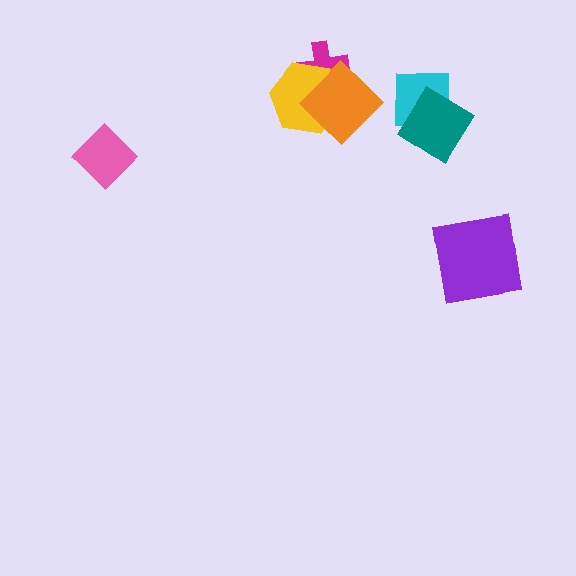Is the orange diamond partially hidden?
No, no other shape covers it.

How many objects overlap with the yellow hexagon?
2 objects overlap with the yellow hexagon.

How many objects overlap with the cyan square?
1 object overlaps with the cyan square.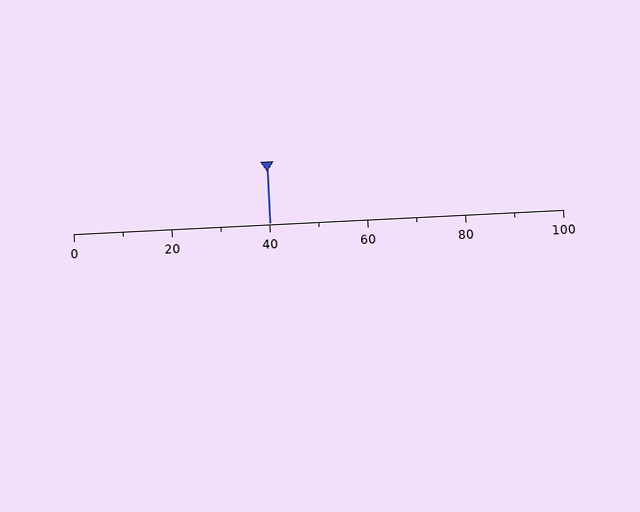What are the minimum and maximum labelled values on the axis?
The axis runs from 0 to 100.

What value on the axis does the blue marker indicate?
The marker indicates approximately 40.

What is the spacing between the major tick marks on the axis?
The major ticks are spaced 20 apart.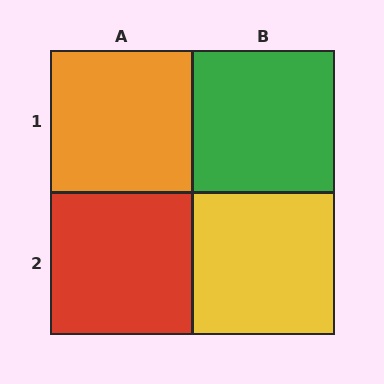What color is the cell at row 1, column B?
Green.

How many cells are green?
1 cell is green.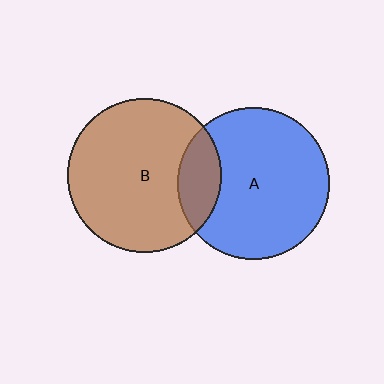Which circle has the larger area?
Circle B (brown).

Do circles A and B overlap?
Yes.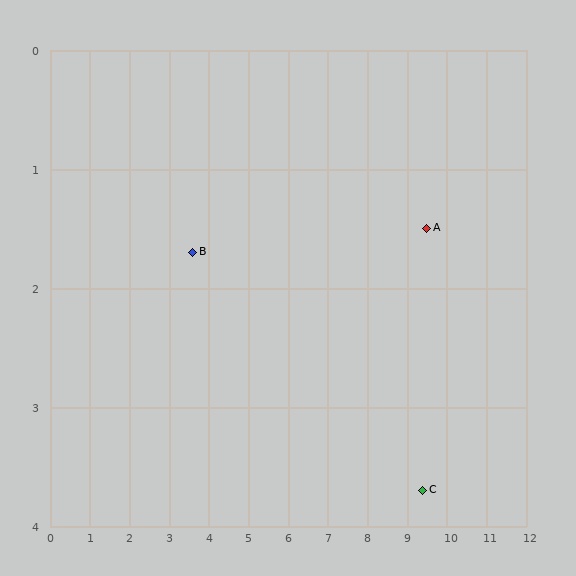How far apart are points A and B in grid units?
Points A and B are about 5.9 grid units apart.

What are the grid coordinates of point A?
Point A is at approximately (9.5, 1.5).